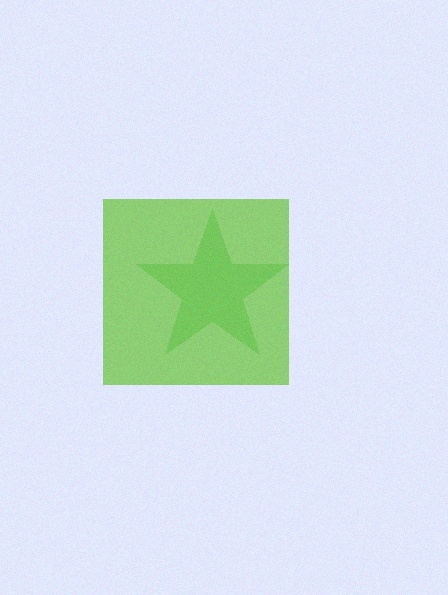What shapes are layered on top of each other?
The layered shapes are: a green star, a lime square.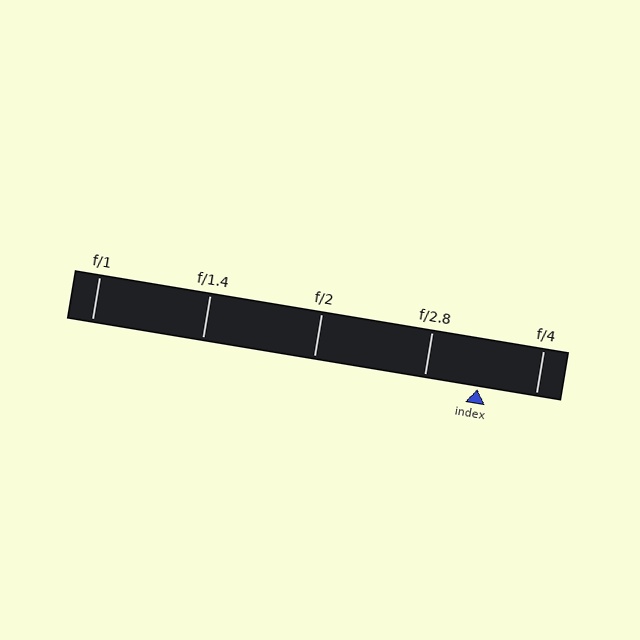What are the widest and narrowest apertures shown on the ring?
The widest aperture shown is f/1 and the narrowest is f/4.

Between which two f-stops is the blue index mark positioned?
The index mark is between f/2.8 and f/4.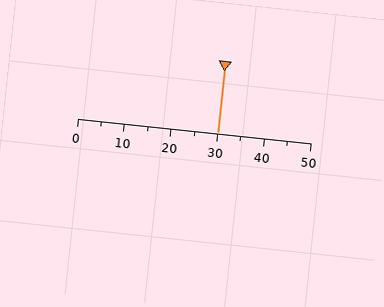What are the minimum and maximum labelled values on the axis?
The axis runs from 0 to 50.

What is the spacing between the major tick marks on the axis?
The major ticks are spaced 10 apart.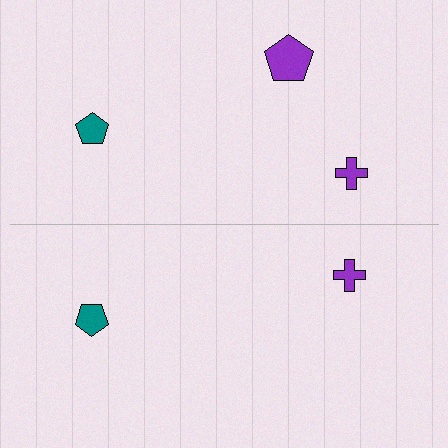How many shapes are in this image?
There are 5 shapes in this image.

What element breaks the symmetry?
A purple pentagon is missing from the bottom side.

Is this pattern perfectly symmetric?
No, the pattern is not perfectly symmetric. A purple pentagon is missing from the bottom side.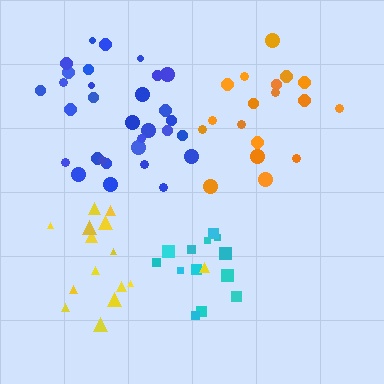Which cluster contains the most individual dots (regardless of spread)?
Blue (31).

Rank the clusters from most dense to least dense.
cyan, blue, orange, yellow.